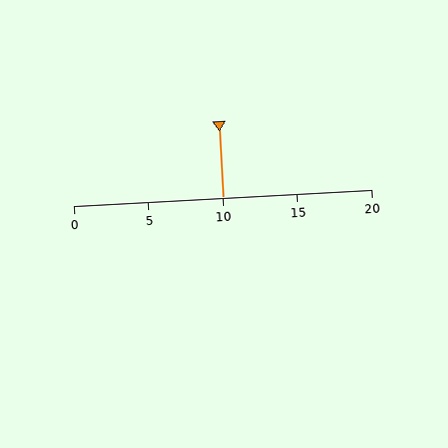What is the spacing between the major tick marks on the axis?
The major ticks are spaced 5 apart.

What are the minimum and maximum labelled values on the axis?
The axis runs from 0 to 20.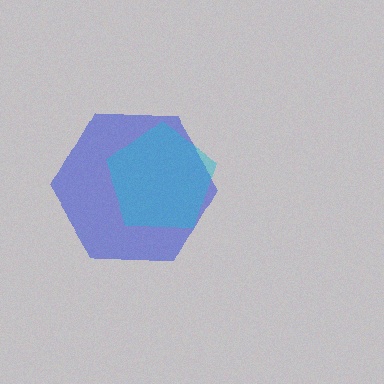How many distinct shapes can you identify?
There are 2 distinct shapes: a blue hexagon, a cyan pentagon.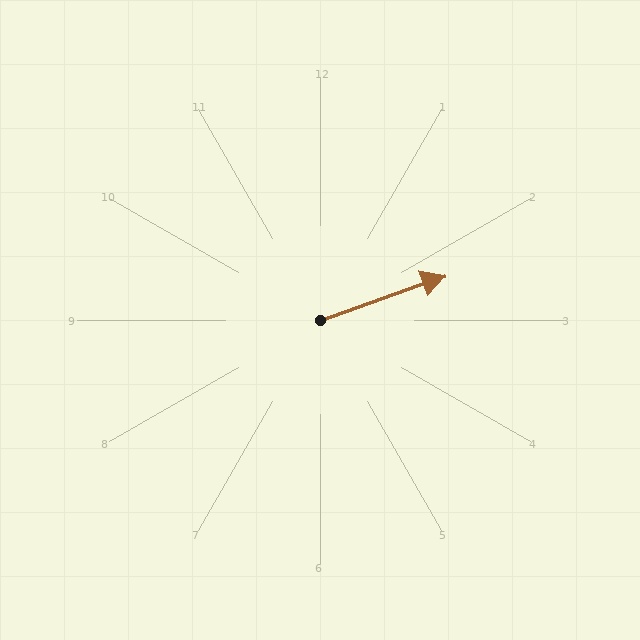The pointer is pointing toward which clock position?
Roughly 2 o'clock.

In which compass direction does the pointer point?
East.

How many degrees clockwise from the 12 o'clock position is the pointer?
Approximately 70 degrees.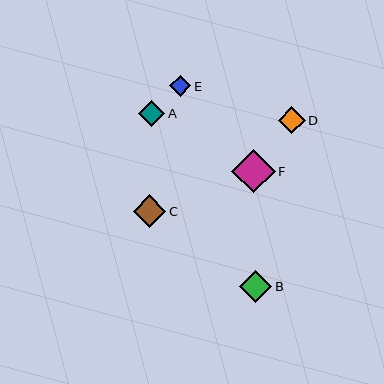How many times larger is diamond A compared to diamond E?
Diamond A is approximately 1.2 times the size of diamond E.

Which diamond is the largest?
Diamond F is the largest with a size of approximately 43 pixels.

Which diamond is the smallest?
Diamond E is the smallest with a size of approximately 21 pixels.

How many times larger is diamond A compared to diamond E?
Diamond A is approximately 1.2 times the size of diamond E.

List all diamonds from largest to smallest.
From largest to smallest: F, C, B, D, A, E.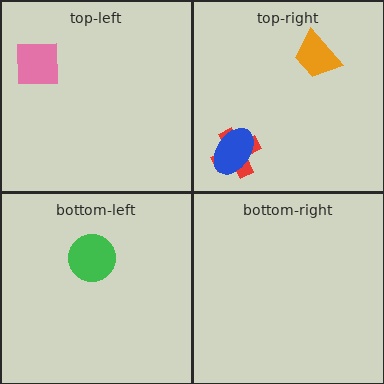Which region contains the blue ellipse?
The top-right region.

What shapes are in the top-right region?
The red cross, the orange trapezoid, the blue ellipse.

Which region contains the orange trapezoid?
The top-right region.